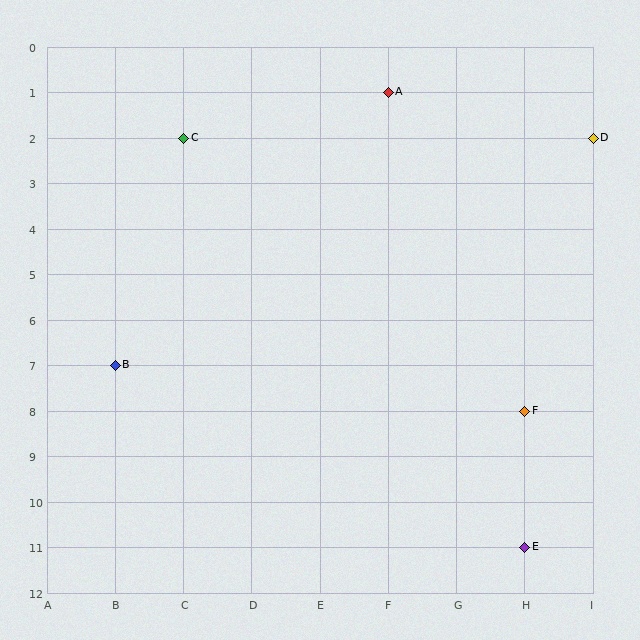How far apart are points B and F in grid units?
Points B and F are 6 columns and 1 row apart (about 6.1 grid units diagonally).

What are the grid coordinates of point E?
Point E is at grid coordinates (H, 11).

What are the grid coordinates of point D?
Point D is at grid coordinates (I, 2).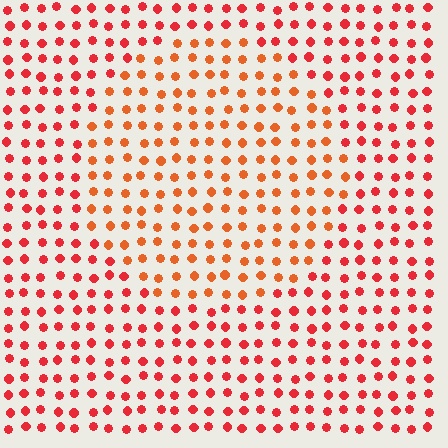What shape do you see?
I see a circle.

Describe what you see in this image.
The image is filled with small red elements in a uniform arrangement. A circle-shaped region is visible where the elements are tinted to a slightly different hue, forming a subtle color boundary.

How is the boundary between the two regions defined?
The boundary is defined purely by a slight shift in hue (about 23 degrees). Spacing, size, and orientation are identical on both sides.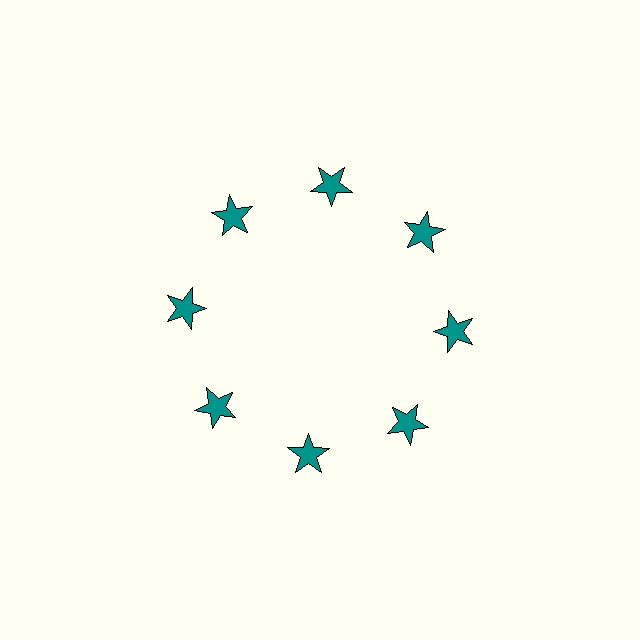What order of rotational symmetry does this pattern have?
This pattern has 8-fold rotational symmetry.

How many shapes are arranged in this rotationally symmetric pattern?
There are 8 shapes, arranged in 8 groups of 1.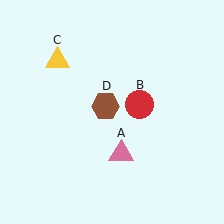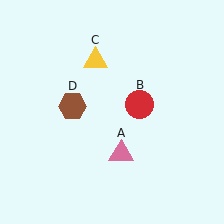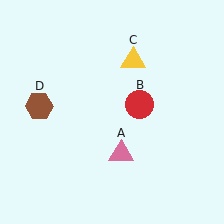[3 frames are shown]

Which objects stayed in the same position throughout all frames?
Pink triangle (object A) and red circle (object B) remained stationary.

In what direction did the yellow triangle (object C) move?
The yellow triangle (object C) moved right.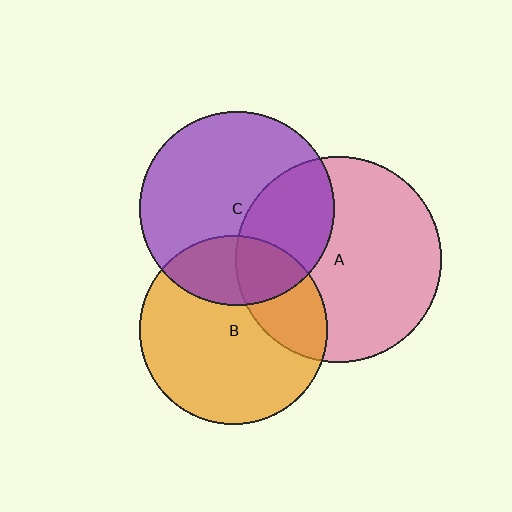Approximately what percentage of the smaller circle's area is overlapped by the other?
Approximately 35%.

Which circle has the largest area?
Circle A (pink).